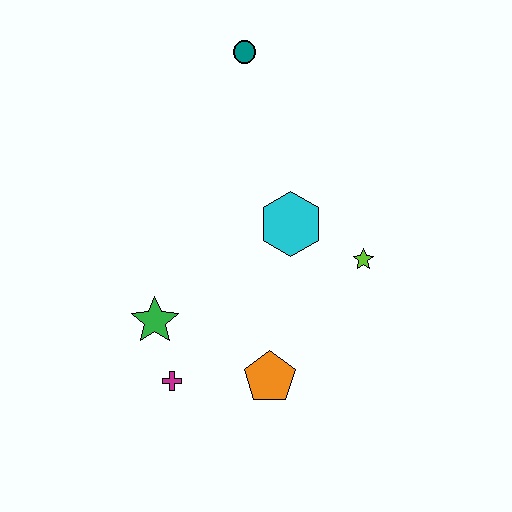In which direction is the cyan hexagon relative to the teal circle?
The cyan hexagon is below the teal circle.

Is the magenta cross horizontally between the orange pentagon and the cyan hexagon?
No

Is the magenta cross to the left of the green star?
No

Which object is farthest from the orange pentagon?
The teal circle is farthest from the orange pentagon.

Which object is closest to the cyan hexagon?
The lime star is closest to the cyan hexagon.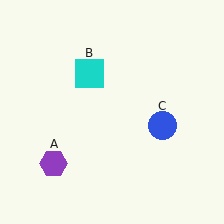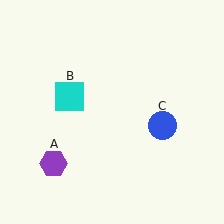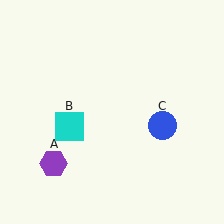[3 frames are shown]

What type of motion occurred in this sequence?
The cyan square (object B) rotated counterclockwise around the center of the scene.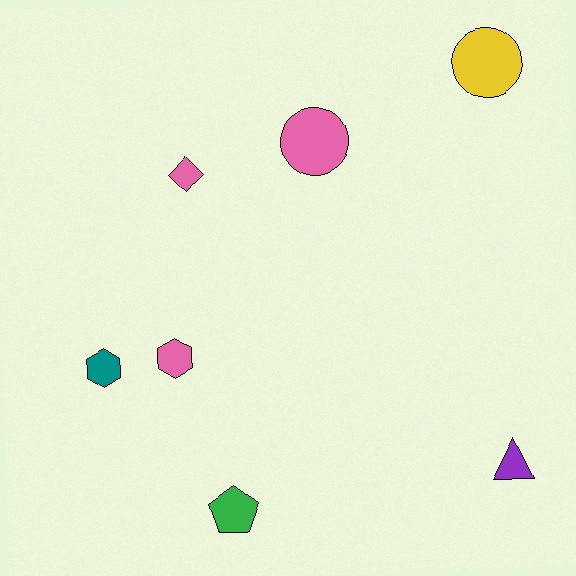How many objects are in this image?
There are 7 objects.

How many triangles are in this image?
There is 1 triangle.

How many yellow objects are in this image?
There is 1 yellow object.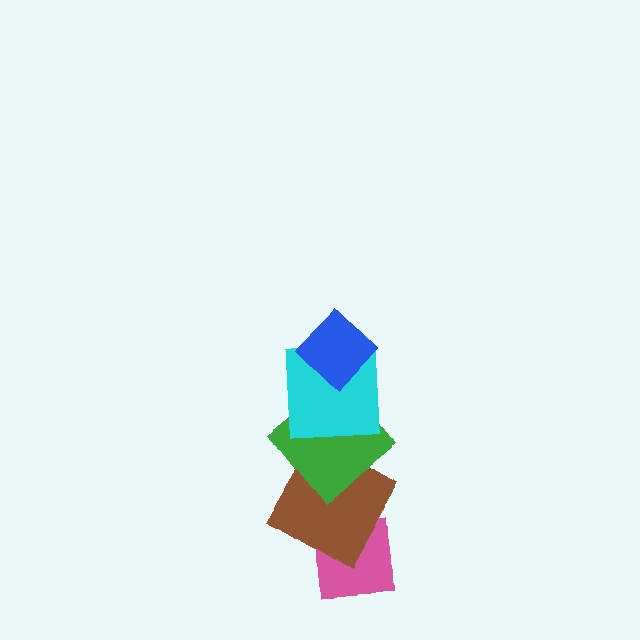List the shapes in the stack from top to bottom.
From top to bottom: the blue diamond, the cyan square, the green diamond, the brown square, the pink square.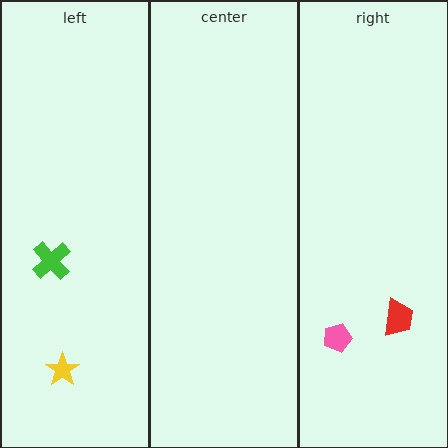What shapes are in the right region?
The red trapezoid, the pink pentagon.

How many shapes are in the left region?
2.